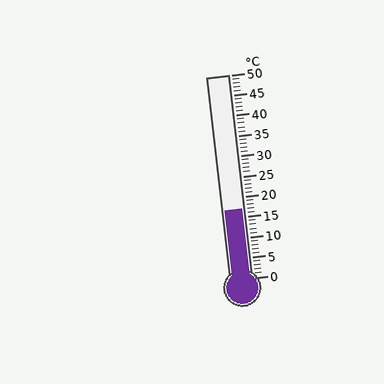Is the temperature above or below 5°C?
The temperature is above 5°C.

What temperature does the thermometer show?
The thermometer shows approximately 17°C.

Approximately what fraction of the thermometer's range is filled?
The thermometer is filled to approximately 35% of its range.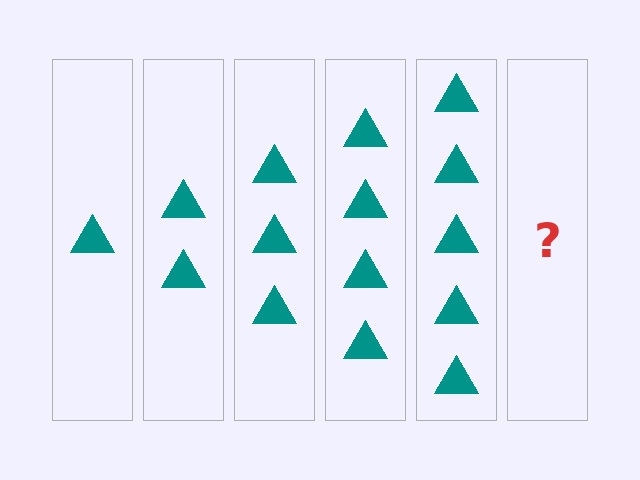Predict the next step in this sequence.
The next step is 6 triangles.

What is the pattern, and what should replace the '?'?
The pattern is that each step adds one more triangle. The '?' should be 6 triangles.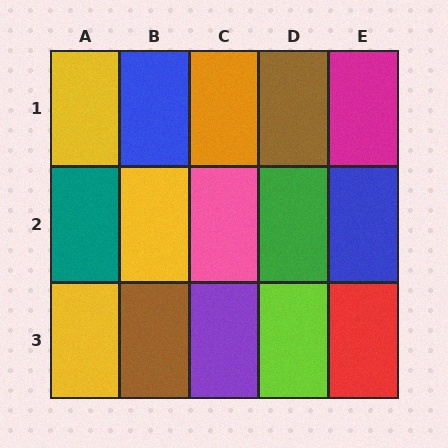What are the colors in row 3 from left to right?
Yellow, brown, purple, lime, red.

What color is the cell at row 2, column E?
Blue.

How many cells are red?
1 cell is red.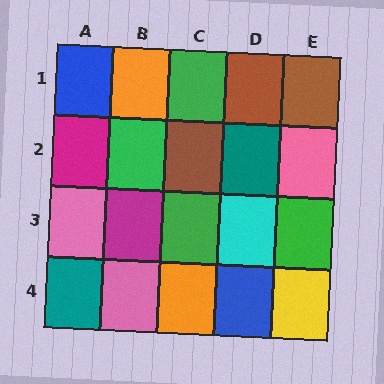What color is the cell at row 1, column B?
Orange.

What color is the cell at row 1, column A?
Blue.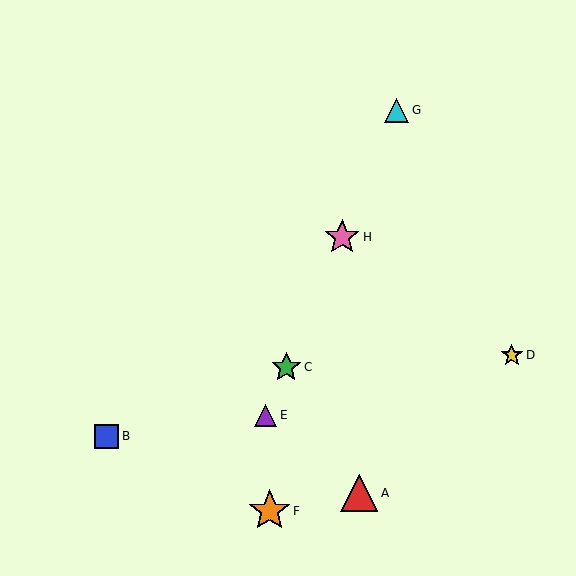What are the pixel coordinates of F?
Object F is at (270, 511).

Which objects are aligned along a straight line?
Objects C, E, G, H are aligned along a straight line.